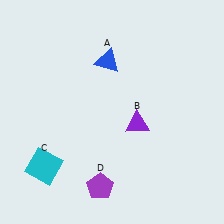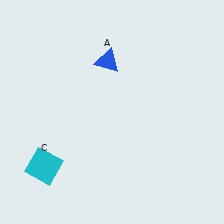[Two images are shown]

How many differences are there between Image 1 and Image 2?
There are 2 differences between the two images.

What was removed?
The purple triangle (B), the purple pentagon (D) were removed in Image 2.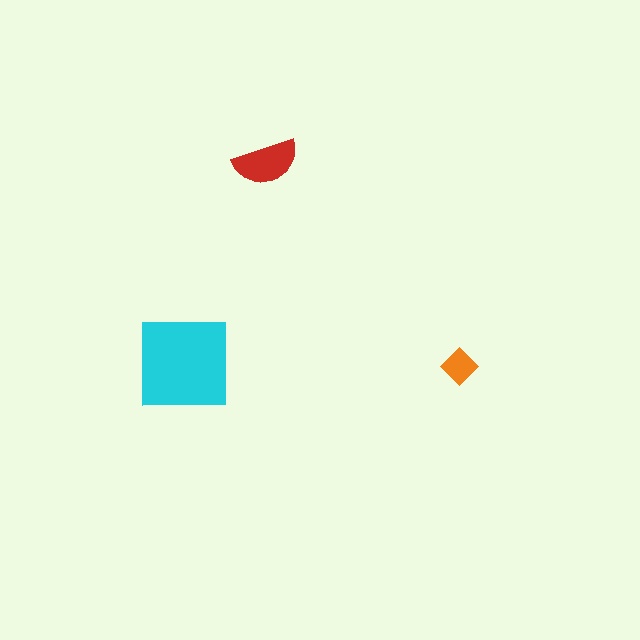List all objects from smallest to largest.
The orange diamond, the red semicircle, the cyan square.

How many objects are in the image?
There are 3 objects in the image.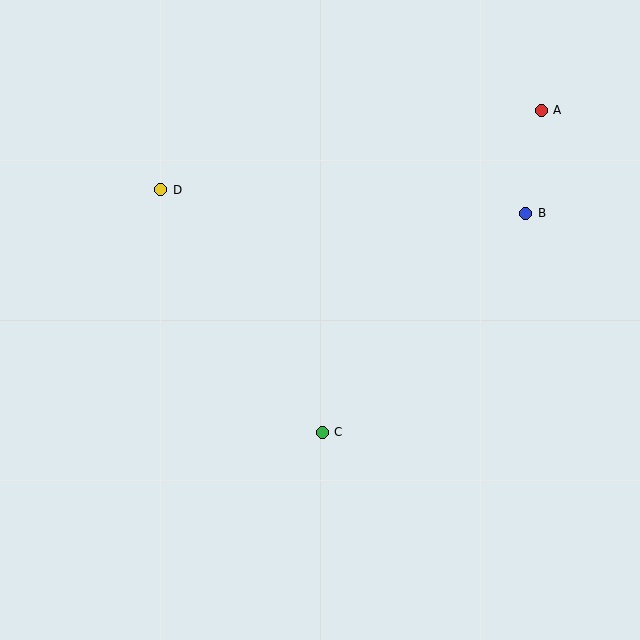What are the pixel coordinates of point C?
Point C is at (322, 432).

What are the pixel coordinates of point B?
Point B is at (526, 213).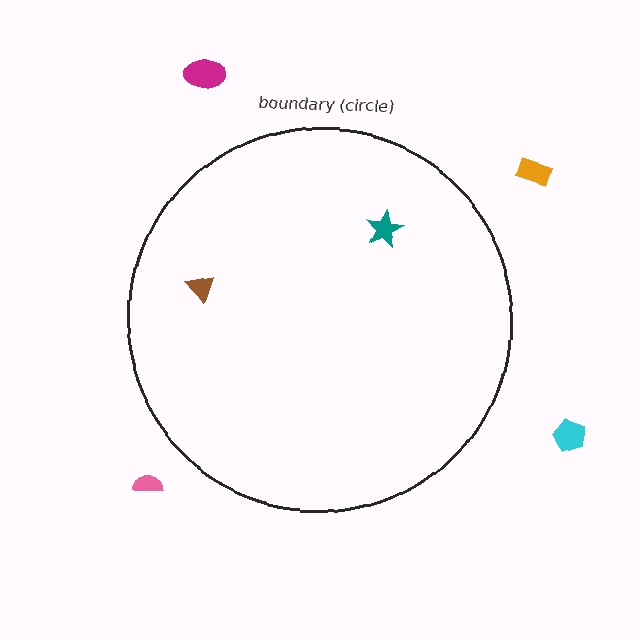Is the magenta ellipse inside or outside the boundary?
Outside.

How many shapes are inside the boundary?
2 inside, 4 outside.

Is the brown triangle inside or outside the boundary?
Inside.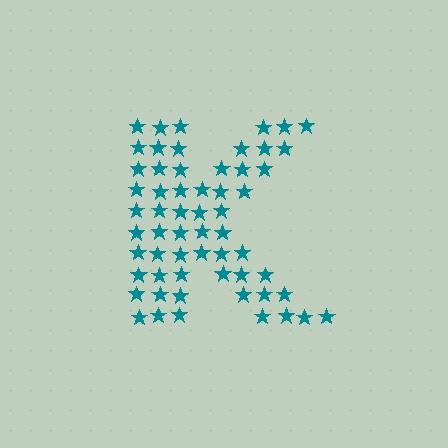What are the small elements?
The small elements are stars.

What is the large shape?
The large shape is the letter K.